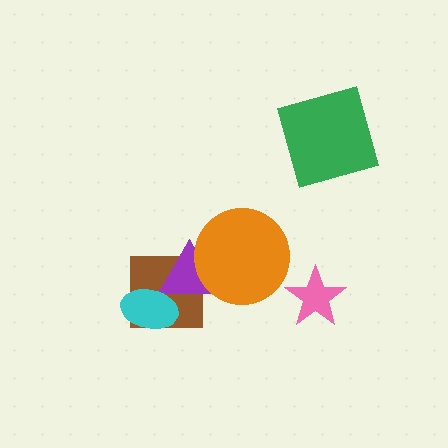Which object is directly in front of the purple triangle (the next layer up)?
The cyan ellipse is directly in front of the purple triangle.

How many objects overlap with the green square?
0 objects overlap with the green square.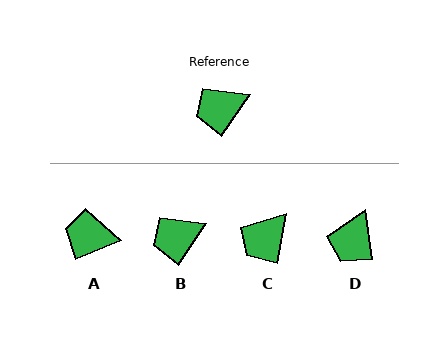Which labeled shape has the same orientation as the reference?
B.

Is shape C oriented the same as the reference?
No, it is off by about 24 degrees.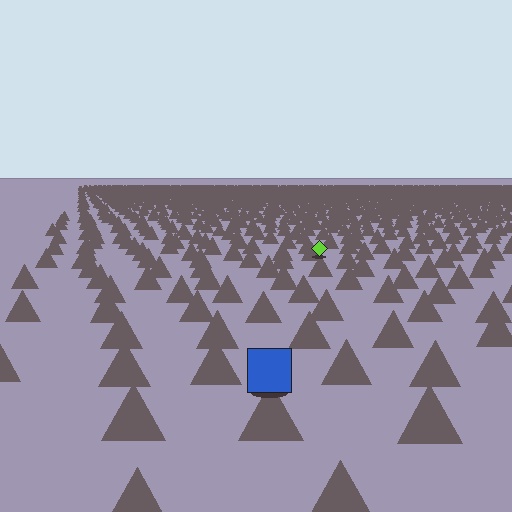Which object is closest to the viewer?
The blue square is closest. The texture marks near it are larger and more spread out.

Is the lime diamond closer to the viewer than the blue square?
No. The blue square is closer — you can tell from the texture gradient: the ground texture is coarser near it.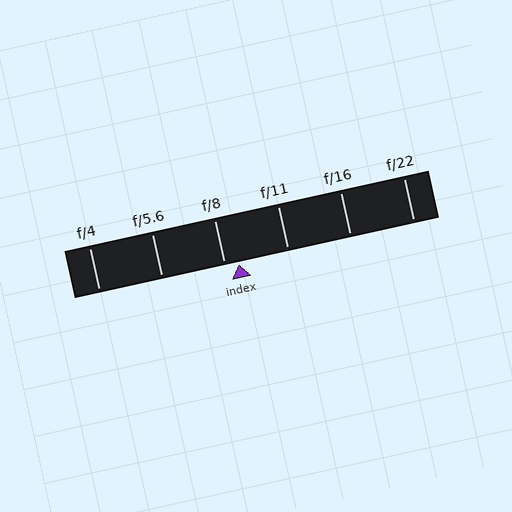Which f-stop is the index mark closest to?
The index mark is closest to f/8.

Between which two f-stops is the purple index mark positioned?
The index mark is between f/8 and f/11.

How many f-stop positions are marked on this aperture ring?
There are 6 f-stop positions marked.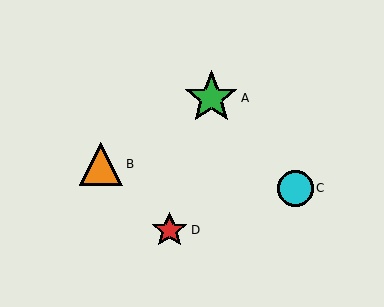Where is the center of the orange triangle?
The center of the orange triangle is at (101, 164).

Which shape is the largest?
The green star (labeled A) is the largest.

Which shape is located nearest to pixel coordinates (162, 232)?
The red star (labeled D) at (170, 230) is nearest to that location.